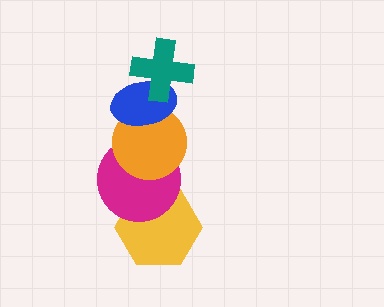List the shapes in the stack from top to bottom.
From top to bottom: the teal cross, the blue ellipse, the orange circle, the magenta circle, the yellow hexagon.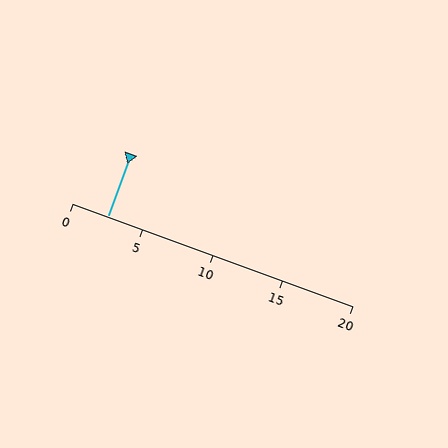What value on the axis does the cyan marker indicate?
The marker indicates approximately 2.5.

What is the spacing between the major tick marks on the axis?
The major ticks are spaced 5 apart.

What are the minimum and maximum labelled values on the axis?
The axis runs from 0 to 20.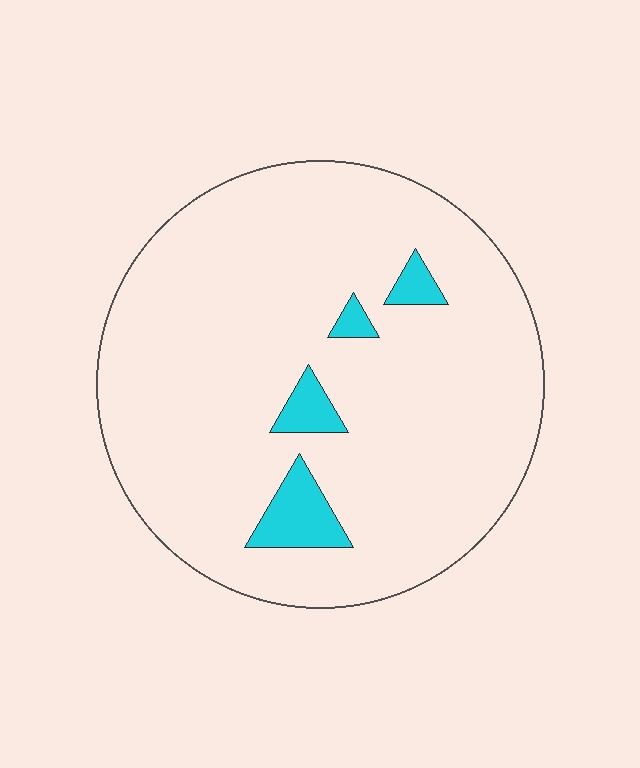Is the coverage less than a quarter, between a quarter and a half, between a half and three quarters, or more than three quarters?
Less than a quarter.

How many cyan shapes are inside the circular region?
4.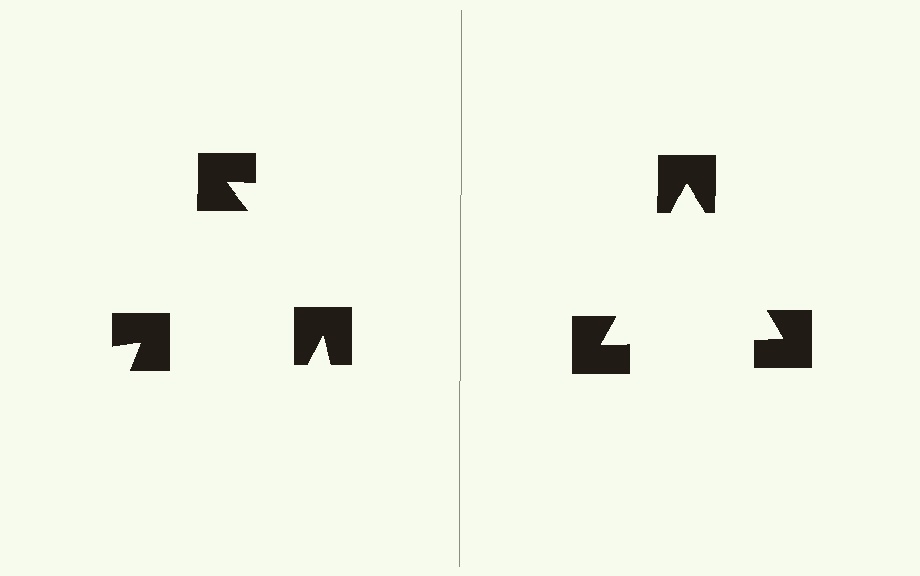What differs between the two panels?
The notched squares are positioned identically on both sides; only the wedge orientations differ. On the right they align to a triangle; on the left they are misaligned.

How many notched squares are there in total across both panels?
6 — 3 on each side.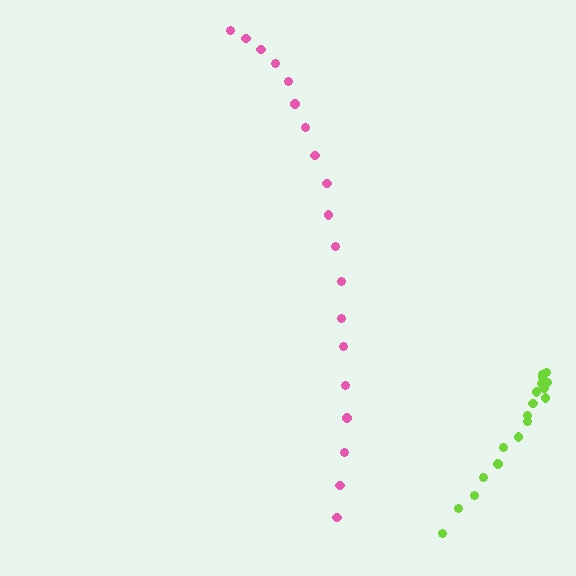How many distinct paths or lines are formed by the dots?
There are 2 distinct paths.